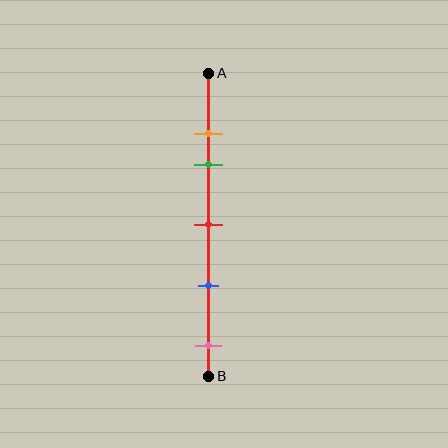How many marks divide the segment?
There are 5 marks dividing the segment.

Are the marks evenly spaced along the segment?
No, the marks are not evenly spaced.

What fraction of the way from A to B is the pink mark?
The pink mark is approximately 90% (0.9) of the way from A to B.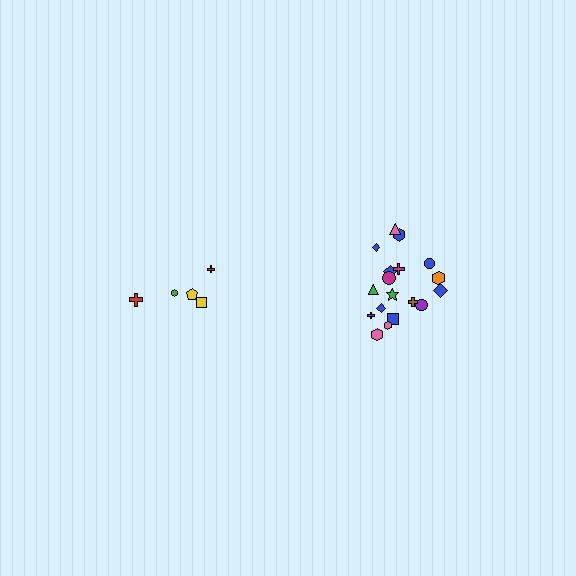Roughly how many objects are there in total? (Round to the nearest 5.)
Roughly 25 objects in total.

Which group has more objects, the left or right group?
The right group.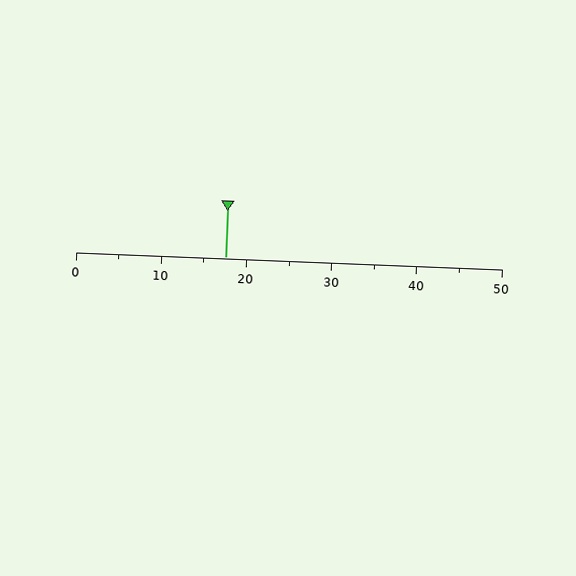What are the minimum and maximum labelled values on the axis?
The axis runs from 0 to 50.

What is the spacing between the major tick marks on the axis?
The major ticks are spaced 10 apart.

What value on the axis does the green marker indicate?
The marker indicates approximately 17.5.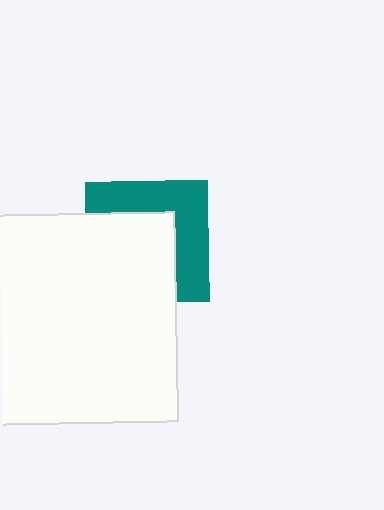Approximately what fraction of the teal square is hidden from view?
Roughly 54% of the teal square is hidden behind the white square.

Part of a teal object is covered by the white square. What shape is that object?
It is a square.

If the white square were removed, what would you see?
You would see the complete teal square.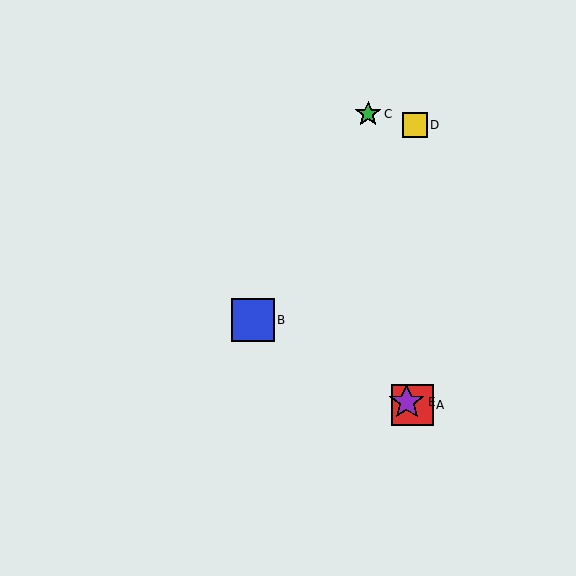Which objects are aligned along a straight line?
Objects A, B, E are aligned along a straight line.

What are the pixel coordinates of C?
Object C is at (368, 114).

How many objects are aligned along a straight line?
3 objects (A, B, E) are aligned along a straight line.